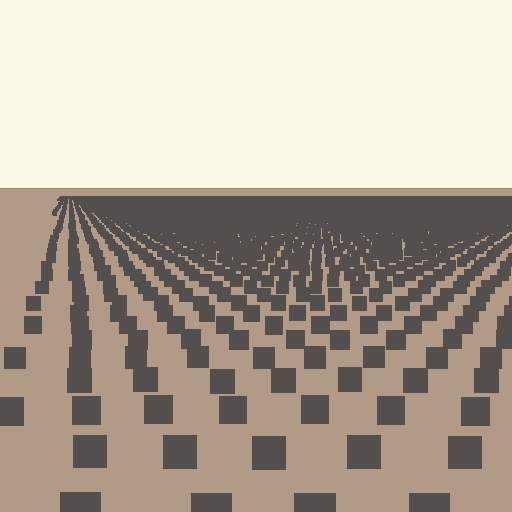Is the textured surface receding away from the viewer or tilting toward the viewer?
The surface is receding away from the viewer. Texture elements get smaller and denser toward the top.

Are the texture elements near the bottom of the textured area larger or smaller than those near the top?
Larger. Near the bottom, elements are closer to the viewer and appear at a bigger on-screen size.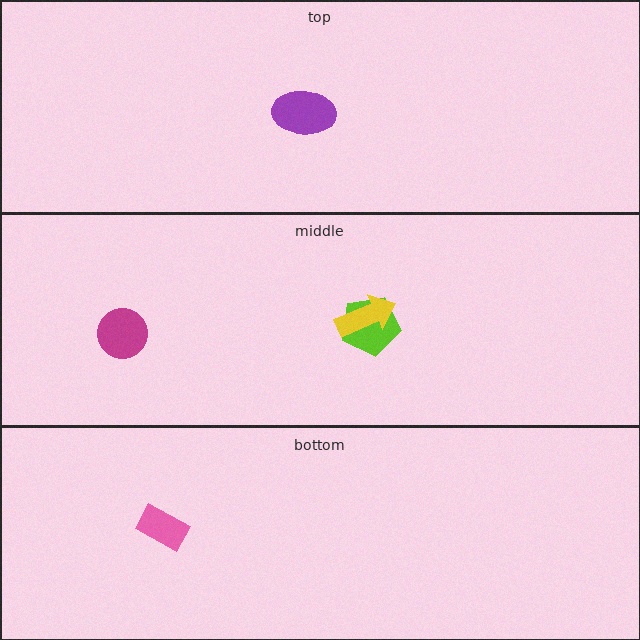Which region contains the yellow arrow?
The middle region.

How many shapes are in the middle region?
3.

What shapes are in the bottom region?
The pink rectangle.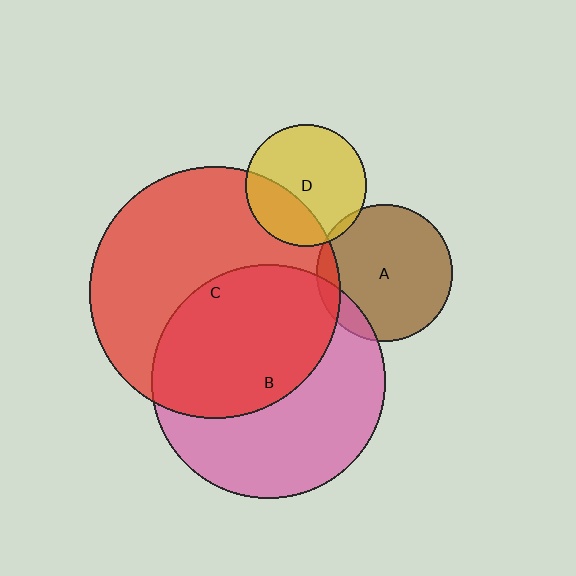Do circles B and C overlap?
Yes.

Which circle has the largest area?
Circle C (red).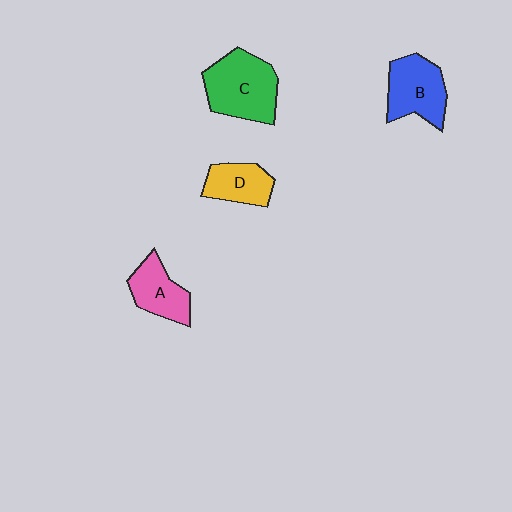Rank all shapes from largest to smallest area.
From largest to smallest: C (green), B (blue), A (pink), D (yellow).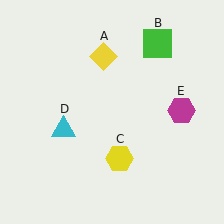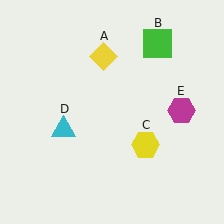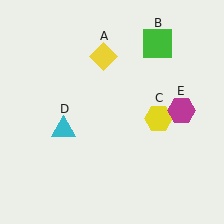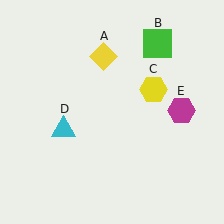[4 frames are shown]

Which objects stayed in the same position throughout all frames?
Yellow diamond (object A) and green square (object B) and cyan triangle (object D) and magenta hexagon (object E) remained stationary.